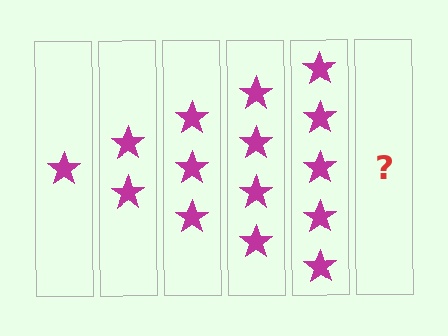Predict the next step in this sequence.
The next step is 6 stars.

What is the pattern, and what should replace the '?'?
The pattern is that each step adds one more star. The '?' should be 6 stars.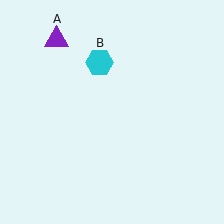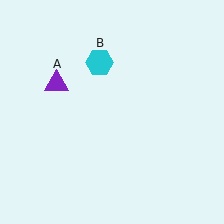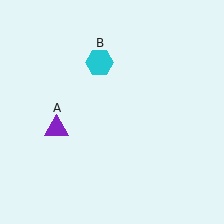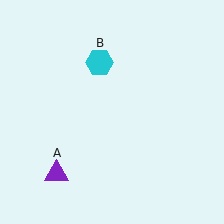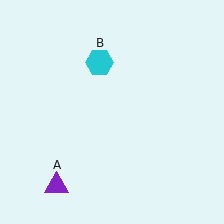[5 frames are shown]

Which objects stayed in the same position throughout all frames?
Cyan hexagon (object B) remained stationary.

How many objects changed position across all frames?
1 object changed position: purple triangle (object A).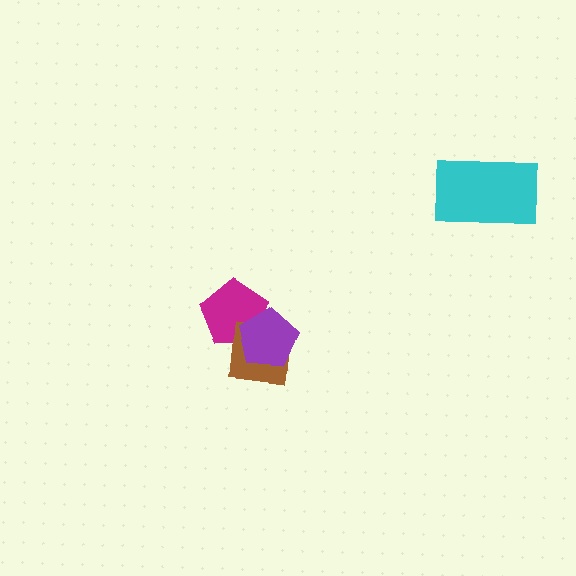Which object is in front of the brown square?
The purple pentagon is in front of the brown square.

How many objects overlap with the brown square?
2 objects overlap with the brown square.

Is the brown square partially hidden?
Yes, it is partially covered by another shape.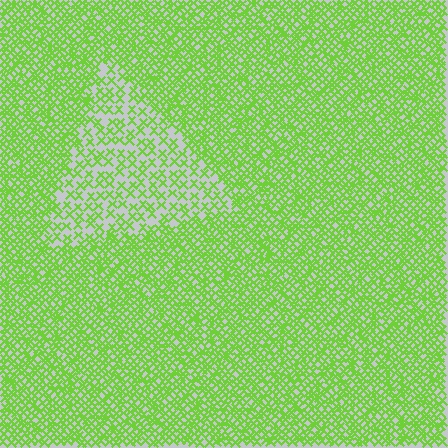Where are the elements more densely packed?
The elements are more densely packed outside the triangle boundary.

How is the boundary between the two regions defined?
The boundary is defined by a change in element density (approximately 2.2x ratio). All elements are the same color, size, and shape.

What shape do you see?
I see a triangle.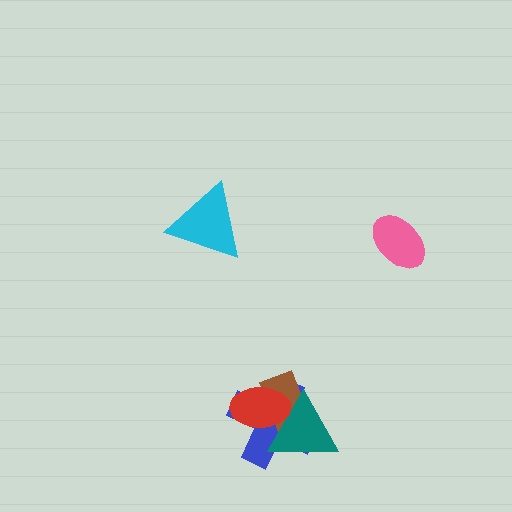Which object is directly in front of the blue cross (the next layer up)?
The brown rectangle is directly in front of the blue cross.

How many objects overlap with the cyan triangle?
0 objects overlap with the cyan triangle.